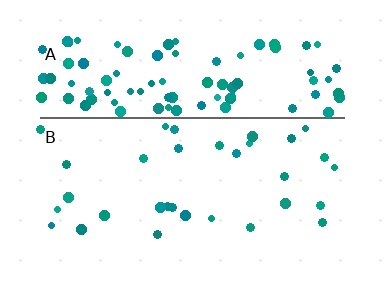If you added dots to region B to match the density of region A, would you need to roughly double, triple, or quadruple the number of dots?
Approximately triple.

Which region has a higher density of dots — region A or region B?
A (the top).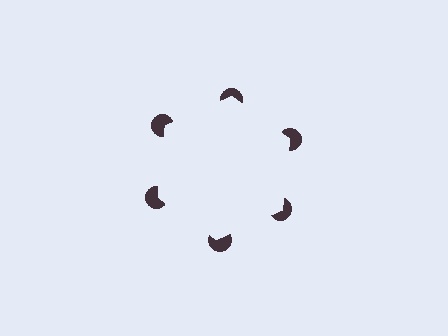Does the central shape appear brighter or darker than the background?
It typically appears slightly brighter than the background, even though no actual brightness change is drawn.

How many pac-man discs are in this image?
There are 6 — one at each vertex of the illusory hexagon.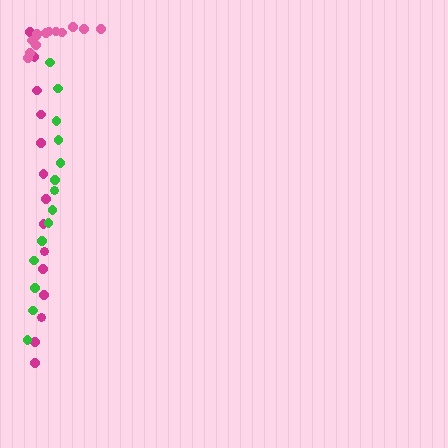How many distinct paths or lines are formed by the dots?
There are 3 distinct paths.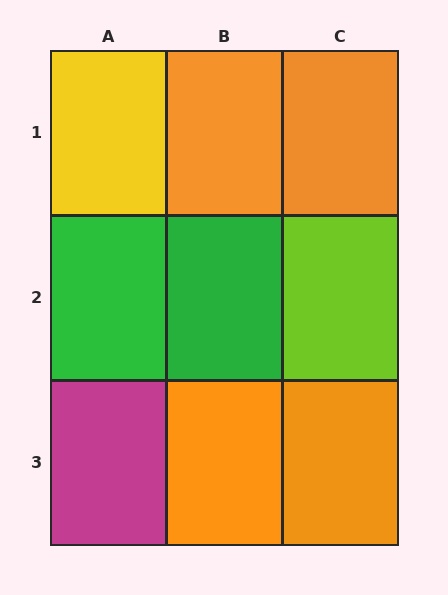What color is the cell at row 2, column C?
Lime.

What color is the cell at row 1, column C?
Orange.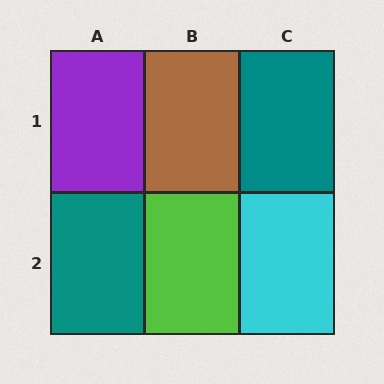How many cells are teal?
2 cells are teal.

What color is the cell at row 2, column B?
Lime.